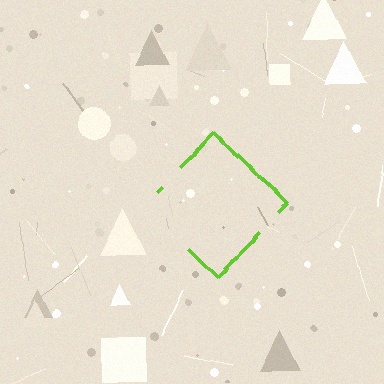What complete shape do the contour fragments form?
The contour fragments form a diamond.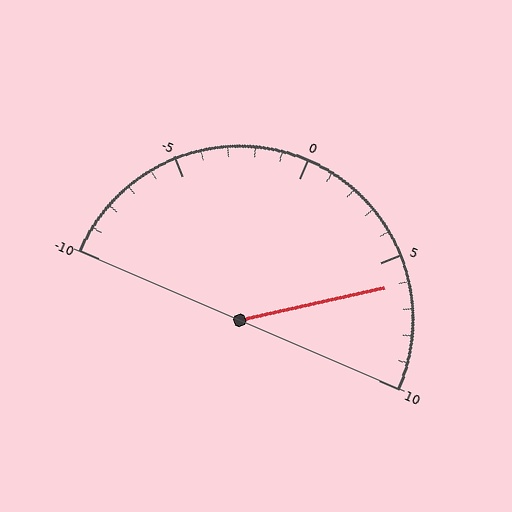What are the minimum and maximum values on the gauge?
The gauge ranges from -10 to 10.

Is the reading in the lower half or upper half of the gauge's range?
The reading is in the upper half of the range (-10 to 10).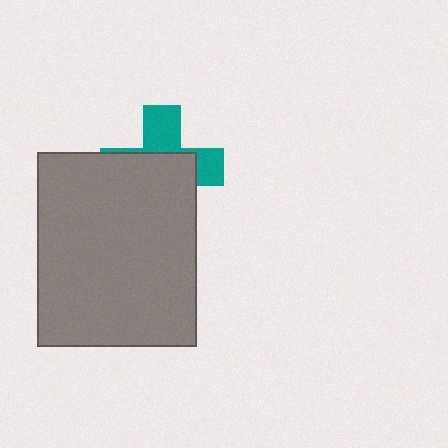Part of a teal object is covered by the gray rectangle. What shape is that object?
It is a cross.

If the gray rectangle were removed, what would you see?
You would see the complete teal cross.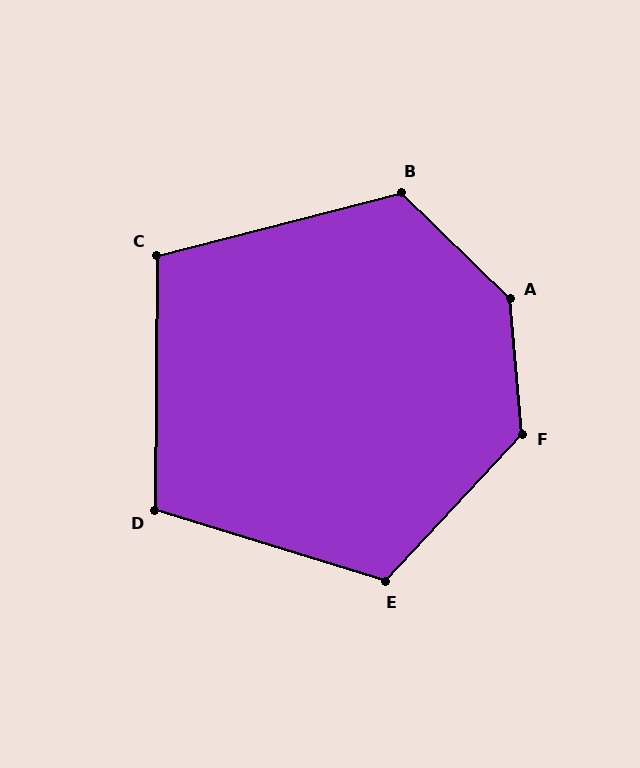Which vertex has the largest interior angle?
A, at approximately 139 degrees.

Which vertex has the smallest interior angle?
C, at approximately 105 degrees.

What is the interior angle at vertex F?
Approximately 132 degrees (obtuse).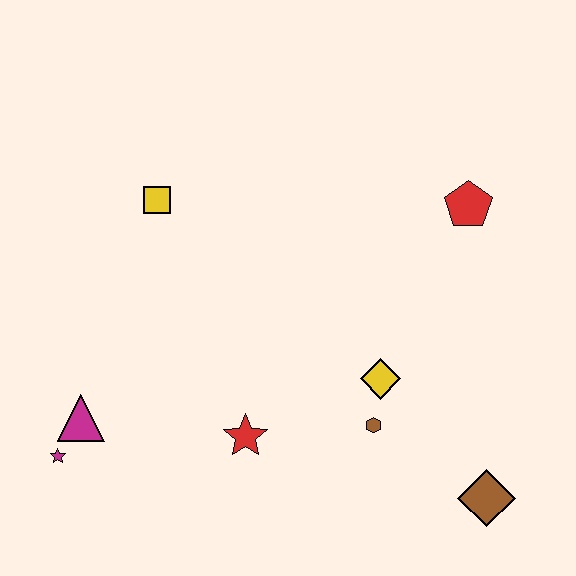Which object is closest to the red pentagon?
The yellow diamond is closest to the red pentagon.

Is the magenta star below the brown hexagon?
Yes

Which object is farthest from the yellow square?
The brown diamond is farthest from the yellow square.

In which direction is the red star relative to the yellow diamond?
The red star is to the left of the yellow diamond.